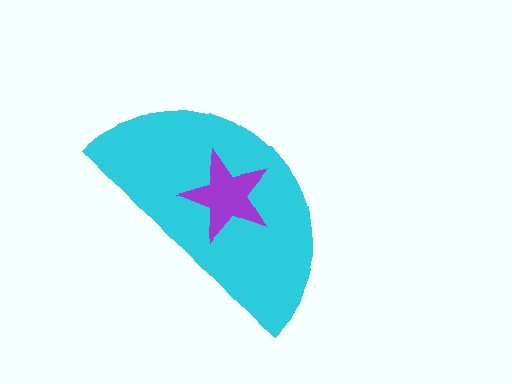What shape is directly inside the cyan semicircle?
The purple star.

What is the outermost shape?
The cyan semicircle.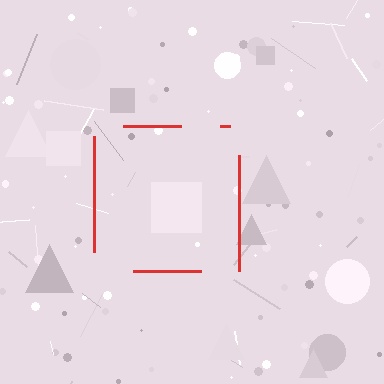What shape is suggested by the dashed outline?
The dashed outline suggests a square.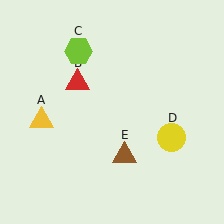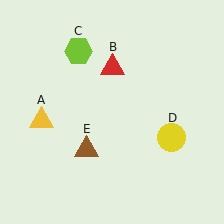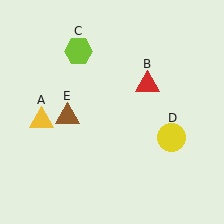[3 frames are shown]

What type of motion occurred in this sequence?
The red triangle (object B), brown triangle (object E) rotated clockwise around the center of the scene.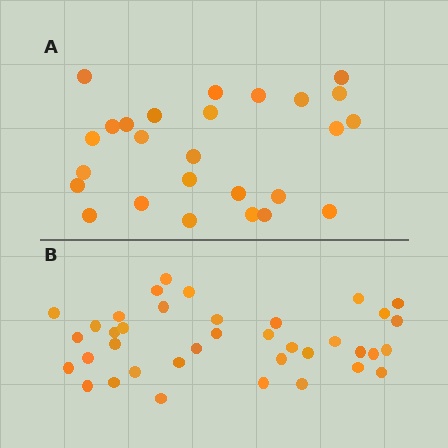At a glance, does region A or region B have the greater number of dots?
Region B (the bottom region) has more dots.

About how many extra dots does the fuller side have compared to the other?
Region B has roughly 12 or so more dots than region A.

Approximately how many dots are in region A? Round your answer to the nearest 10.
About 30 dots. (The exact count is 26, which rounds to 30.)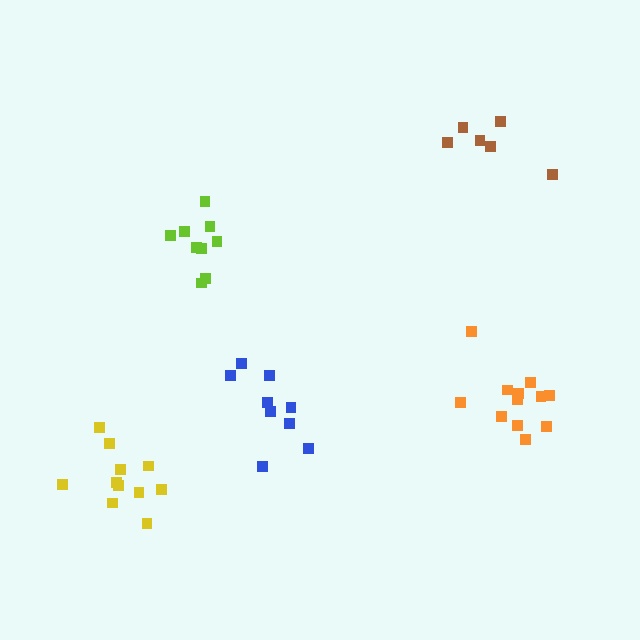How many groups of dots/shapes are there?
There are 5 groups.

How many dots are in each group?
Group 1: 11 dots, Group 2: 9 dots, Group 3: 6 dots, Group 4: 9 dots, Group 5: 12 dots (47 total).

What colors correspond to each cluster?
The clusters are colored: yellow, lime, brown, blue, orange.